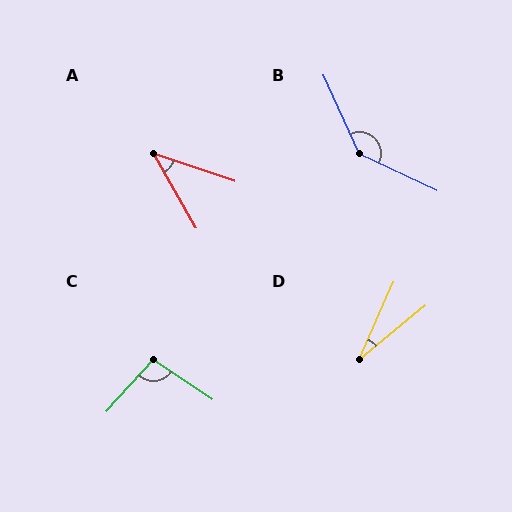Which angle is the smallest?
D, at approximately 27 degrees.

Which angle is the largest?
B, at approximately 140 degrees.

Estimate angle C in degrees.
Approximately 99 degrees.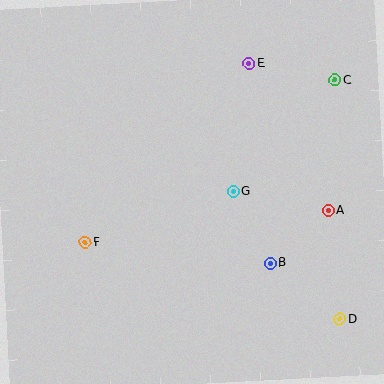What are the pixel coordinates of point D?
Point D is at (340, 319).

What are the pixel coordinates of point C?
Point C is at (335, 80).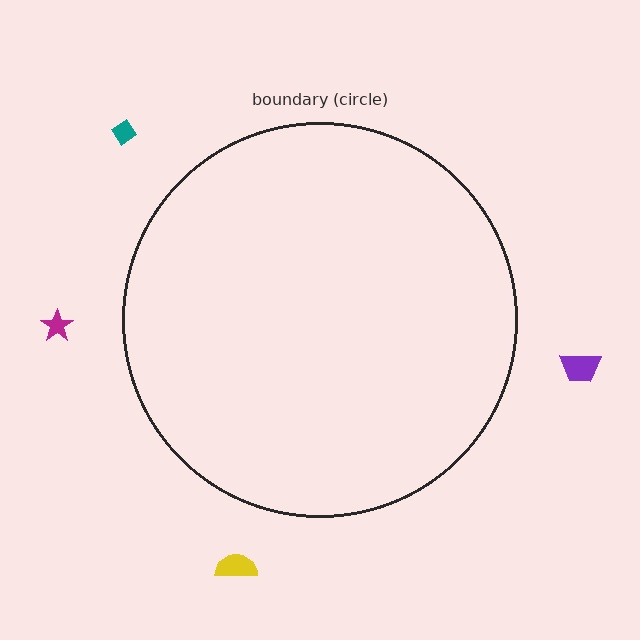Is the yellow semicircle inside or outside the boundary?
Outside.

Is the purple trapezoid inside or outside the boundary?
Outside.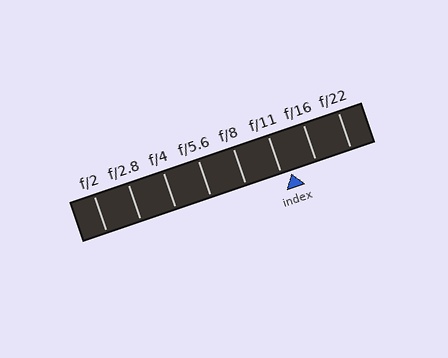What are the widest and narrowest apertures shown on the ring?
The widest aperture shown is f/2 and the narrowest is f/22.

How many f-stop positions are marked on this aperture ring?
There are 8 f-stop positions marked.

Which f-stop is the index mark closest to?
The index mark is closest to f/11.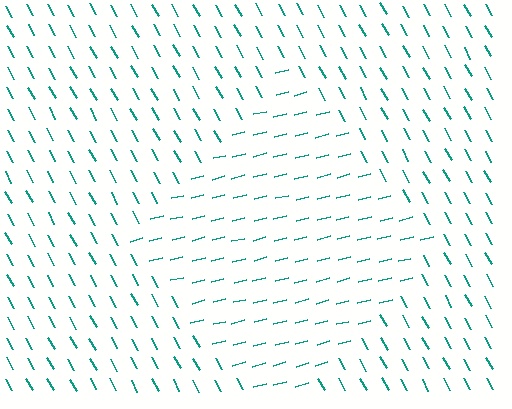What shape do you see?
I see a diamond.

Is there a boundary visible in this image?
Yes, there is a texture boundary formed by a change in line orientation.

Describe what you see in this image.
The image is filled with small teal line segments. A diamond region in the image has lines oriented differently from the surrounding lines, creating a visible texture boundary.